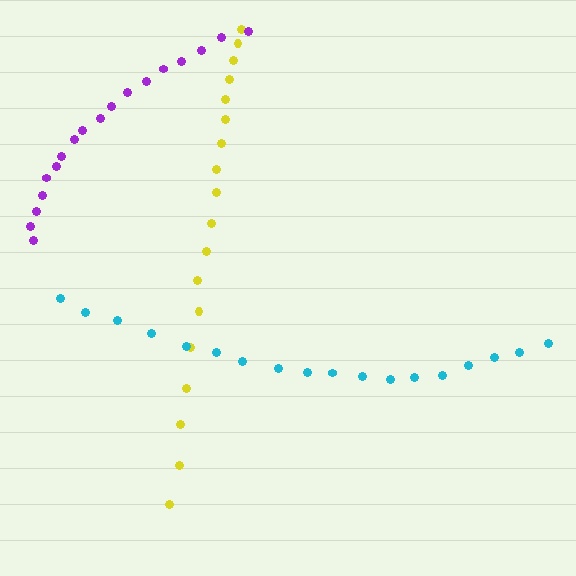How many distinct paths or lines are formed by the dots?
There are 3 distinct paths.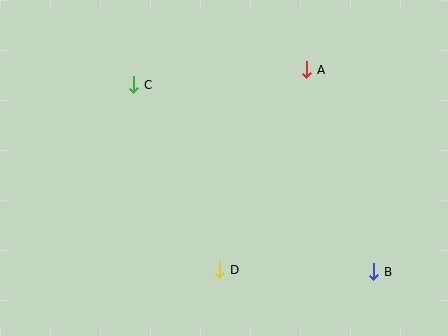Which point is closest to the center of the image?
Point D at (220, 270) is closest to the center.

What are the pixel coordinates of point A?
Point A is at (307, 70).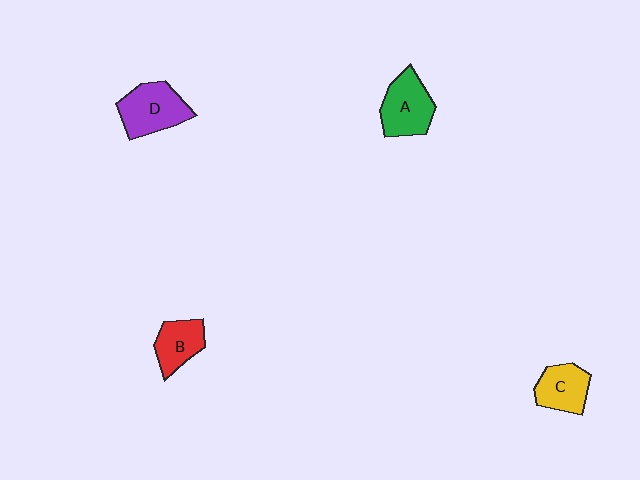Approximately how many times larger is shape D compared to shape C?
Approximately 1.3 times.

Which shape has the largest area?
Shape D (purple).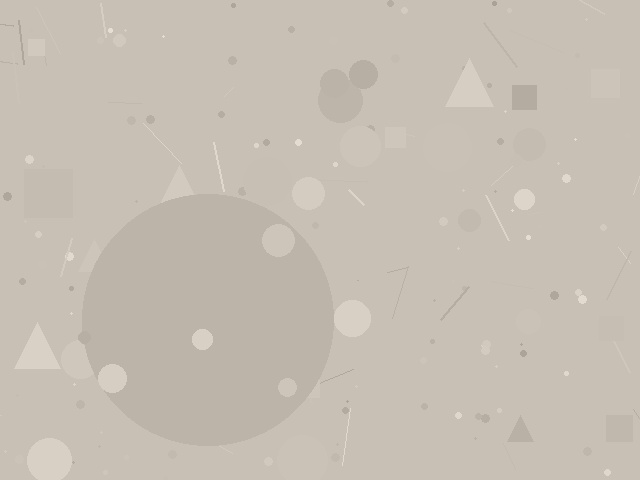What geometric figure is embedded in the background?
A circle is embedded in the background.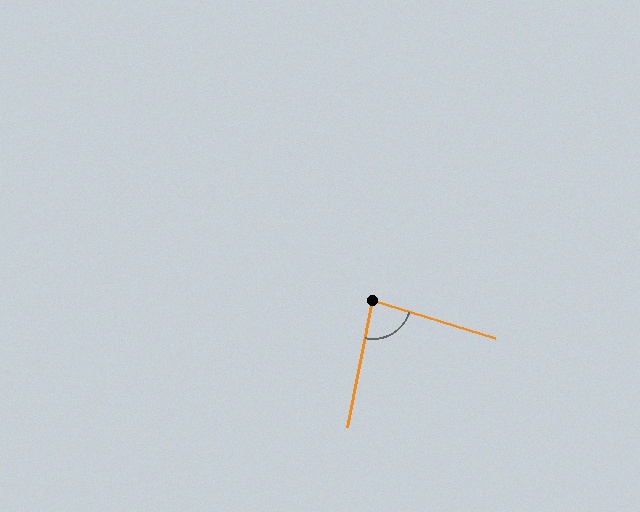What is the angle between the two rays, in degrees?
Approximately 84 degrees.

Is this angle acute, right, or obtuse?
It is acute.